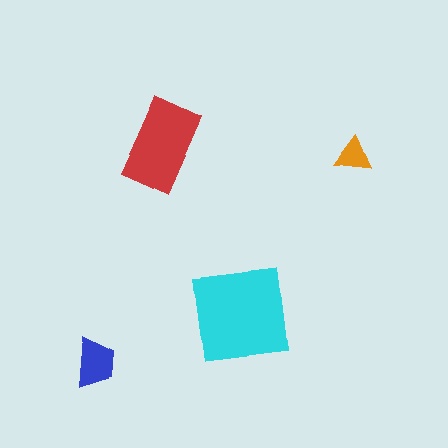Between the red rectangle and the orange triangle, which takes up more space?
The red rectangle.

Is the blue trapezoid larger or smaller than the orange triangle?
Larger.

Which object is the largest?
The cyan square.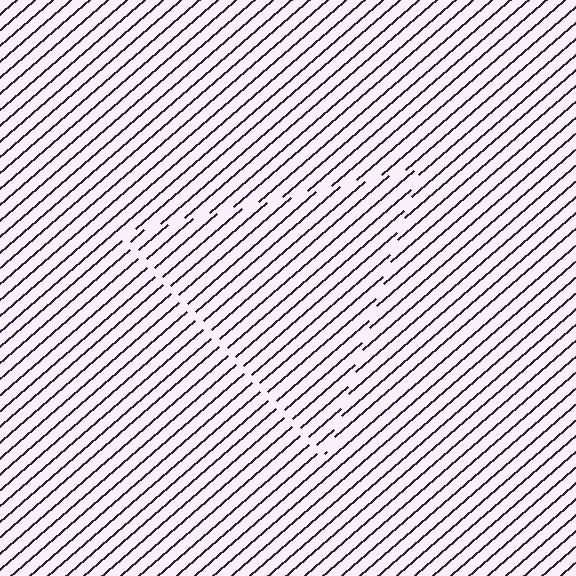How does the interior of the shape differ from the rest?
The interior of the shape contains the same grating, shifted by half a period — the contour is defined by the phase discontinuity where line-ends from the inner and outer gratings abut.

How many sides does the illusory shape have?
3 sides — the line-ends trace a triangle.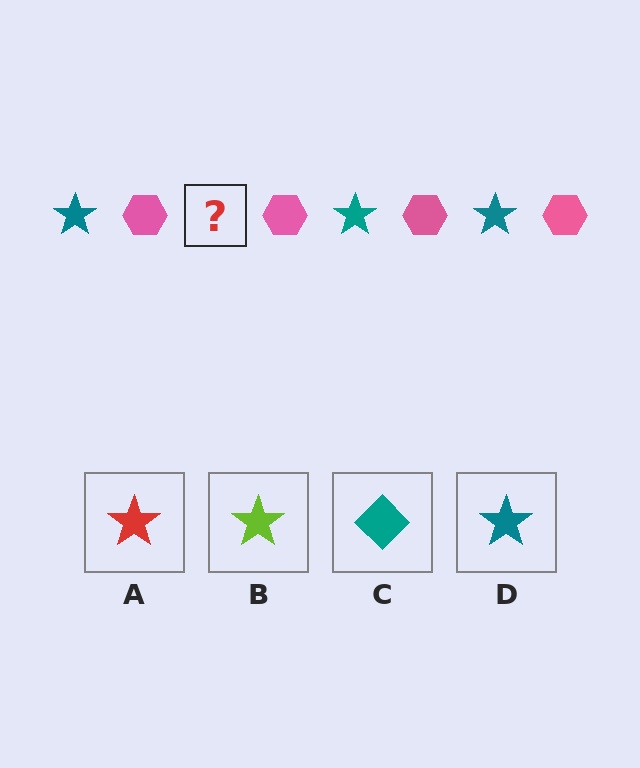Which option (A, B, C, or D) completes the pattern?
D.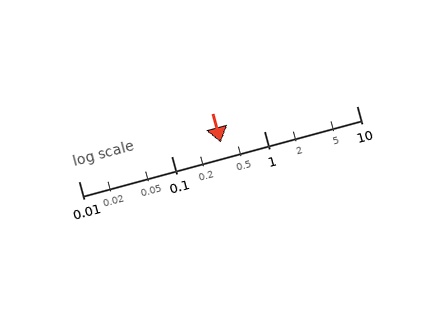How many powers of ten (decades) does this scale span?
The scale spans 3 decades, from 0.01 to 10.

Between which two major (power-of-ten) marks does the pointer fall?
The pointer is between 0.1 and 1.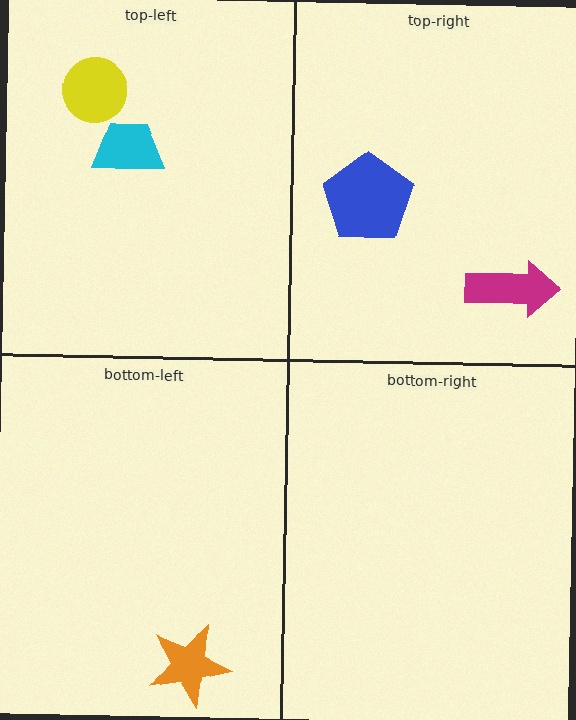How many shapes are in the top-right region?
2.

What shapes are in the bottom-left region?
The orange star.